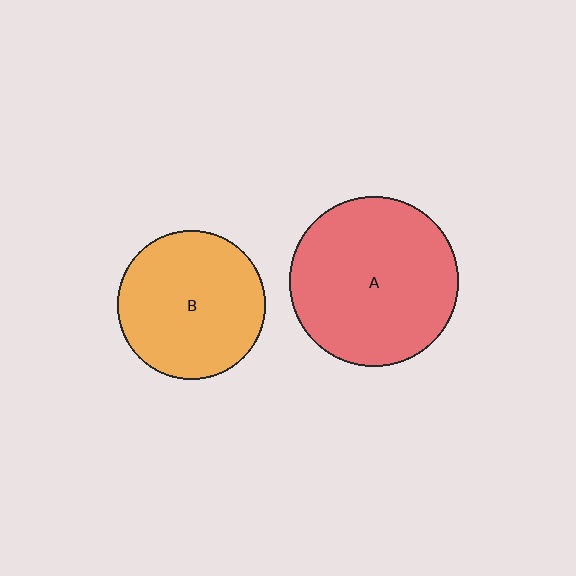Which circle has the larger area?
Circle A (red).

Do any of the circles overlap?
No, none of the circles overlap.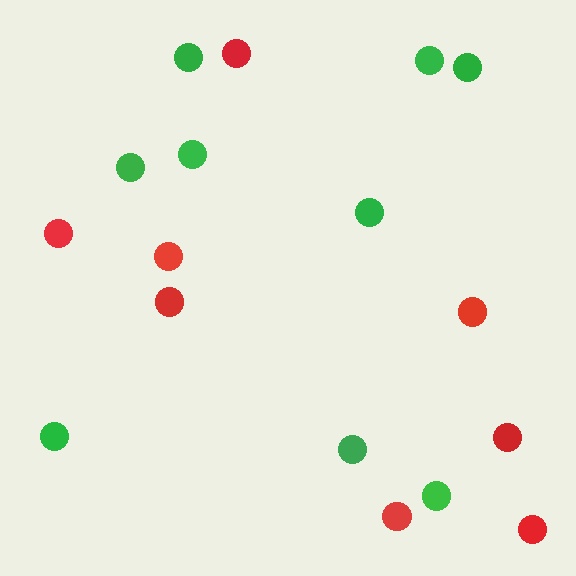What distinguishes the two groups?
There are 2 groups: one group of red circles (8) and one group of green circles (9).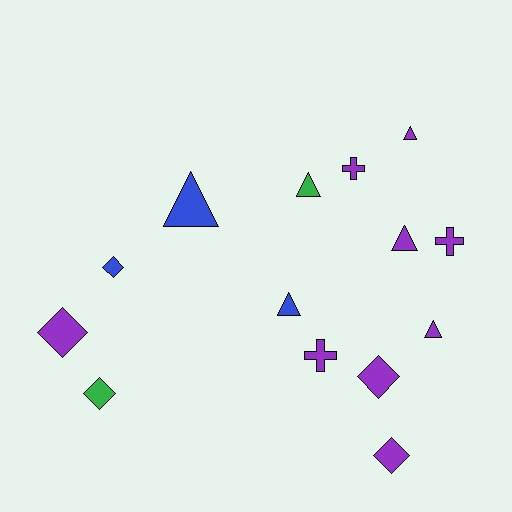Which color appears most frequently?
Purple, with 9 objects.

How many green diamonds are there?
There is 1 green diamond.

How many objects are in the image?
There are 14 objects.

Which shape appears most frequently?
Triangle, with 6 objects.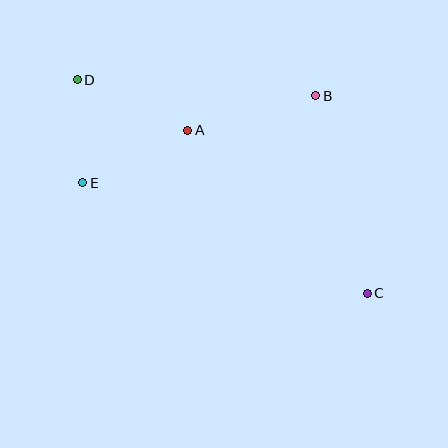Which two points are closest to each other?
Points D and E are closest to each other.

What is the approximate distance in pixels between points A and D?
The distance between A and D is approximately 121 pixels.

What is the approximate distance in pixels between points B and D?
The distance between B and D is approximately 239 pixels.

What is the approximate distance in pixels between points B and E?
The distance between B and E is approximately 249 pixels.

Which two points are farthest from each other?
Points C and D are farthest from each other.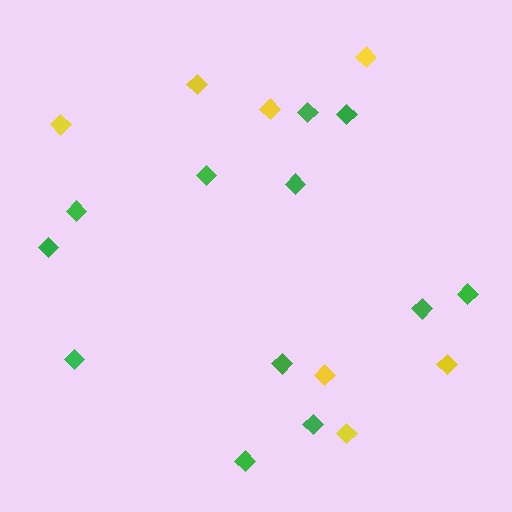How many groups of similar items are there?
There are 2 groups: one group of yellow diamonds (7) and one group of green diamonds (12).